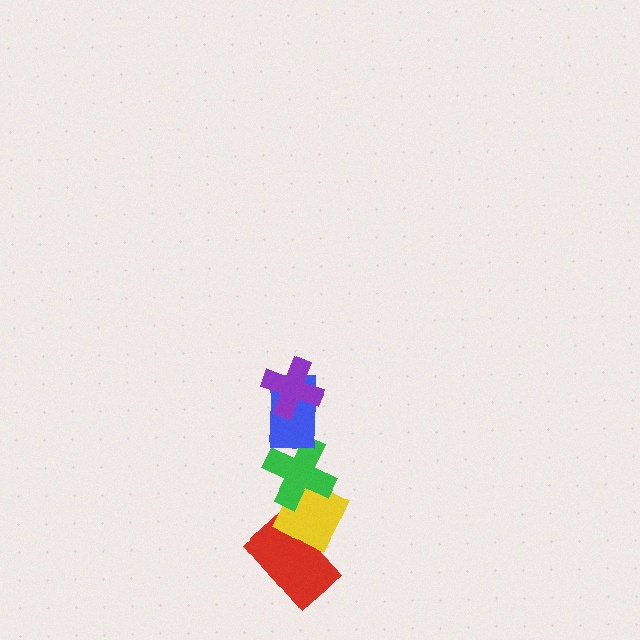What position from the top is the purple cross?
The purple cross is 1st from the top.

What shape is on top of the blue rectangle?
The purple cross is on top of the blue rectangle.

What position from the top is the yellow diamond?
The yellow diamond is 4th from the top.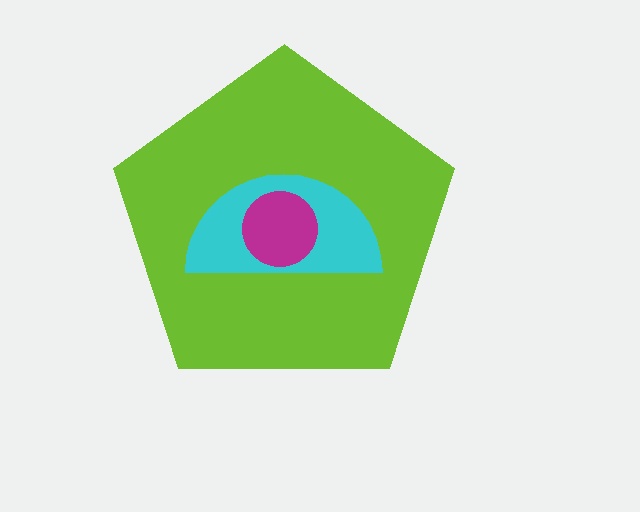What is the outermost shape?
The lime pentagon.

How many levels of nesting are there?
3.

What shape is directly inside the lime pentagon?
The cyan semicircle.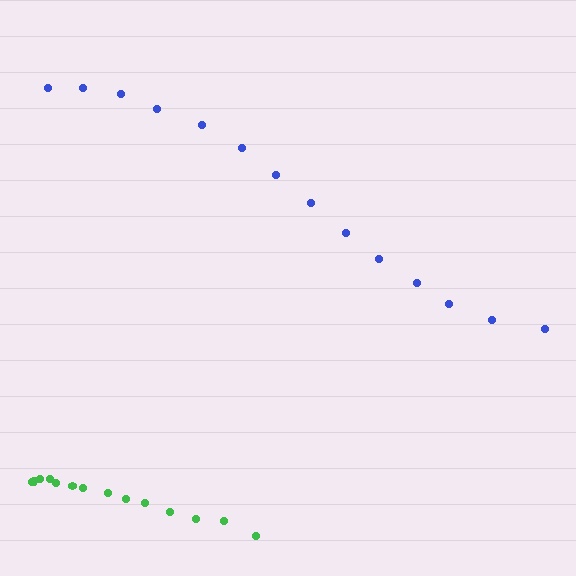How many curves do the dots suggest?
There are 2 distinct paths.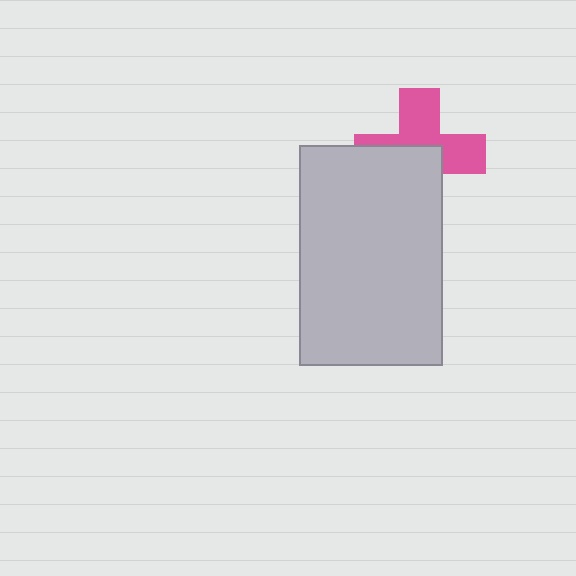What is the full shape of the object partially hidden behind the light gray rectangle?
The partially hidden object is a pink cross.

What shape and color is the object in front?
The object in front is a light gray rectangle.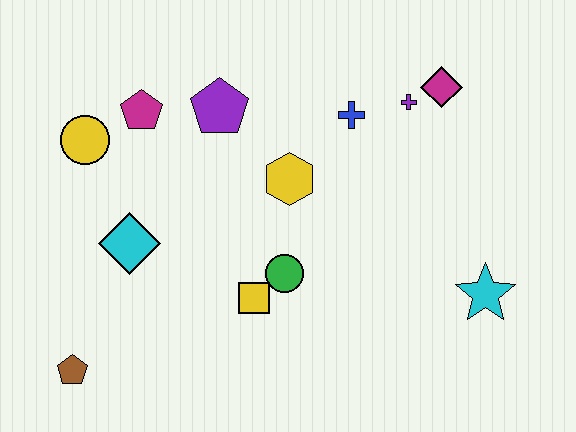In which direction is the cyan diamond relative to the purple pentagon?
The cyan diamond is below the purple pentagon.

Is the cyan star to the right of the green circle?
Yes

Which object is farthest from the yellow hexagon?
The brown pentagon is farthest from the yellow hexagon.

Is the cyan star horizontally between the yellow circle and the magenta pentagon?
No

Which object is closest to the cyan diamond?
The yellow circle is closest to the cyan diamond.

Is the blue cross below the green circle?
No